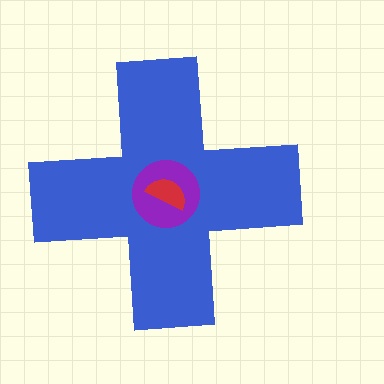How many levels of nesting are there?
3.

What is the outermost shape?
The blue cross.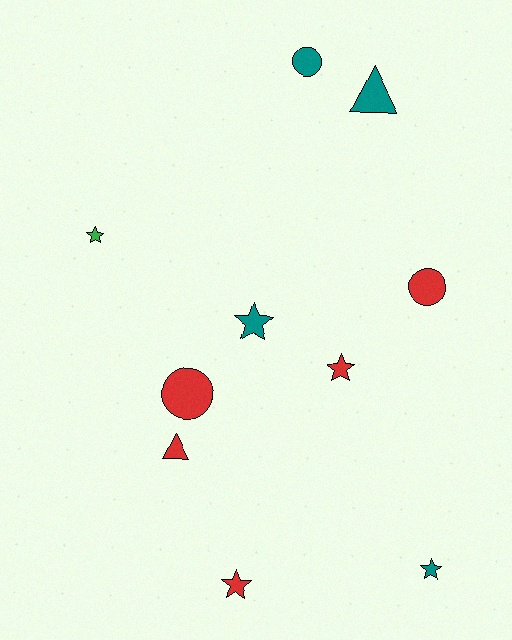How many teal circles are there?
There is 1 teal circle.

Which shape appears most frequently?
Star, with 5 objects.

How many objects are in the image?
There are 10 objects.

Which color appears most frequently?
Red, with 5 objects.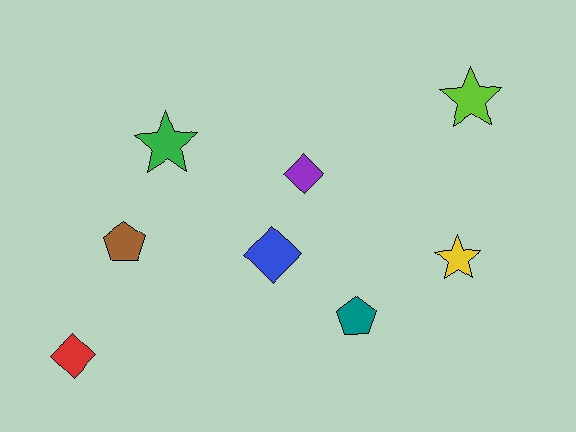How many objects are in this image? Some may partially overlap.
There are 8 objects.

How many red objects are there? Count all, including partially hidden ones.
There is 1 red object.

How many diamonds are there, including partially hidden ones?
There are 3 diamonds.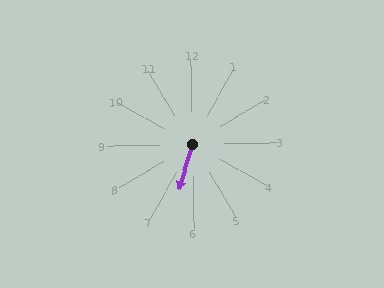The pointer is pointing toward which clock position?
Roughly 7 o'clock.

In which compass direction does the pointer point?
South.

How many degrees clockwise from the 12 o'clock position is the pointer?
Approximately 198 degrees.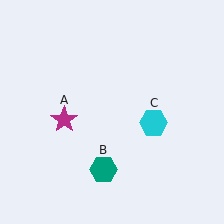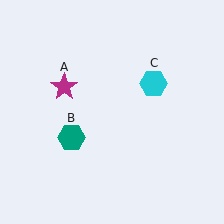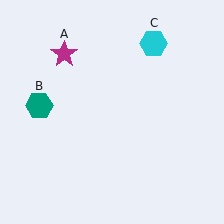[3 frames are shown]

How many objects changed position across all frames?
3 objects changed position: magenta star (object A), teal hexagon (object B), cyan hexagon (object C).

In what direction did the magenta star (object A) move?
The magenta star (object A) moved up.